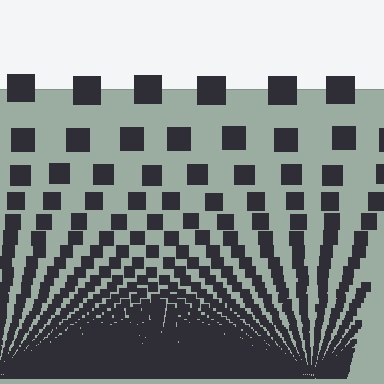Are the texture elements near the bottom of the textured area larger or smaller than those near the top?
Smaller. The gradient is inverted — elements near the bottom are smaller and denser.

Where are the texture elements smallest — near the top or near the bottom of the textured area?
Near the bottom.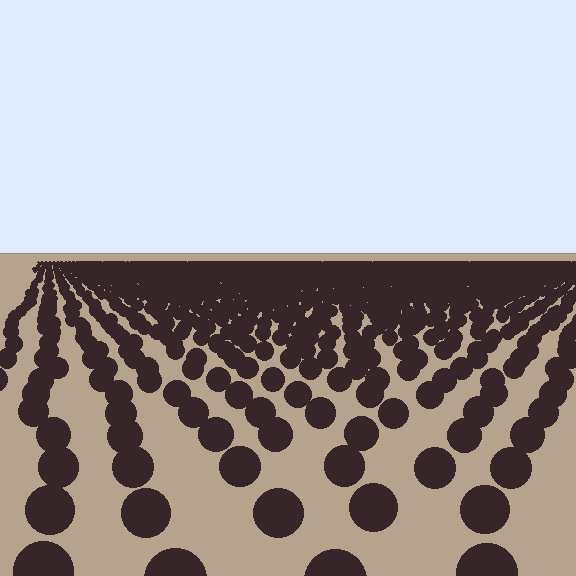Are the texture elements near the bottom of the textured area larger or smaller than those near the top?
Larger. Near the bottom, elements are closer to the viewer and appear at a bigger on-screen size.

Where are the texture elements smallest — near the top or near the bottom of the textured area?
Near the top.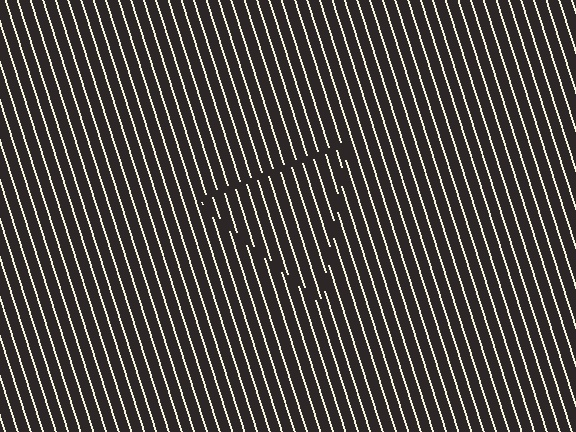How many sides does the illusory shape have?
3 sides — the line-ends trace a triangle.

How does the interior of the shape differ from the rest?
The interior of the shape contains the same grating, shifted by half a period — the contour is defined by the phase discontinuity where line-ends from the inner and outer gratings abut.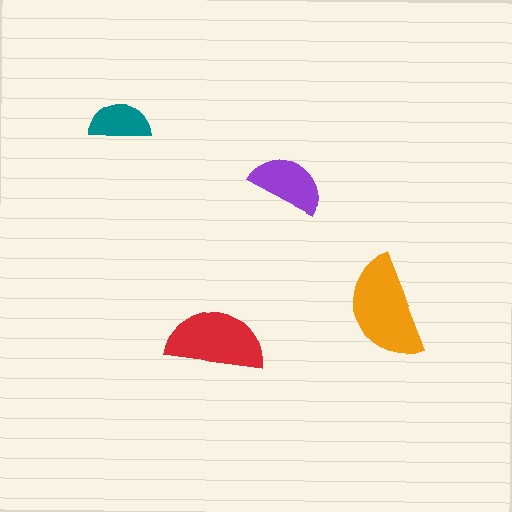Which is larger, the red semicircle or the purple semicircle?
The red one.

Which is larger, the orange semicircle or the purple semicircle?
The orange one.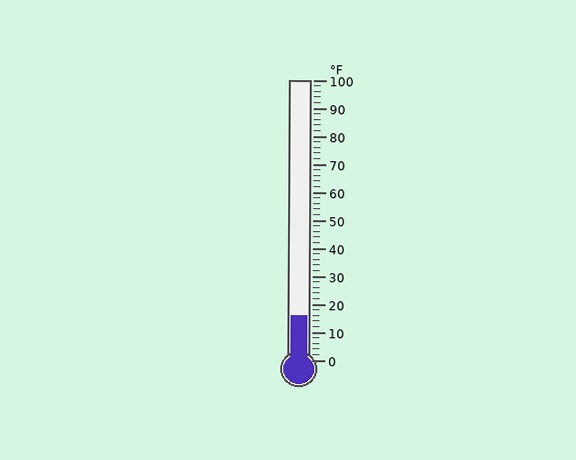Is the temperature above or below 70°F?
The temperature is below 70°F.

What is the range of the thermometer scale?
The thermometer scale ranges from 0°F to 100°F.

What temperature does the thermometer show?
The thermometer shows approximately 16°F.